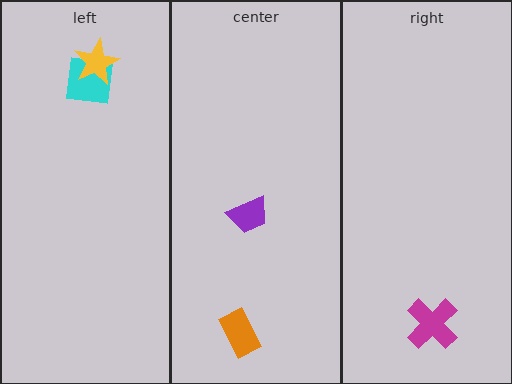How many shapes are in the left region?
2.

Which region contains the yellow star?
The left region.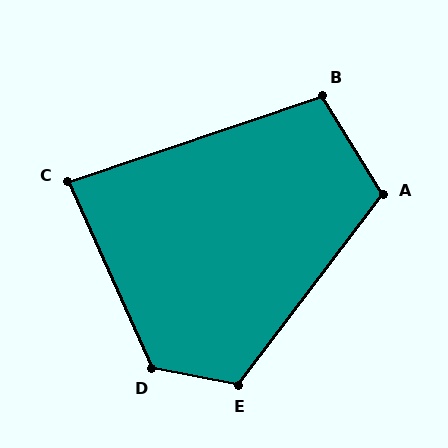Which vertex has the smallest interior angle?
C, at approximately 85 degrees.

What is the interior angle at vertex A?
Approximately 111 degrees (obtuse).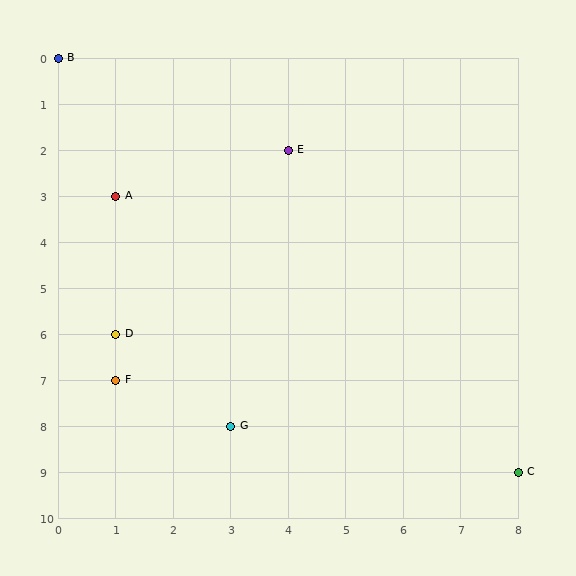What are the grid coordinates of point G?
Point G is at grid coordinates (3, 8).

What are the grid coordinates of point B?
Point B is at grid coordinates (0, 0).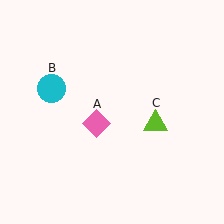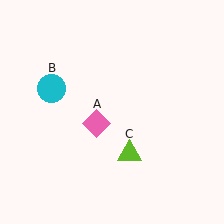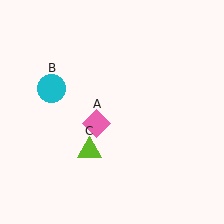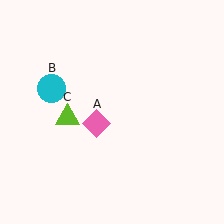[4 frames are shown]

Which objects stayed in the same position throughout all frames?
Pink diamond (object A) and cyan circle (object B) remained stationary.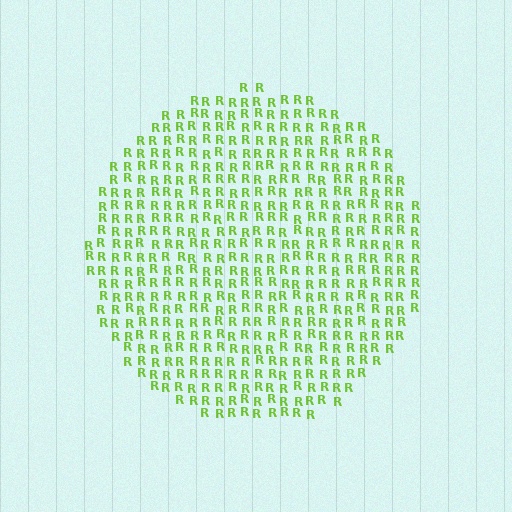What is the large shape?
The large shape is a circle.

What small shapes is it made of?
It is made of small letter R's.